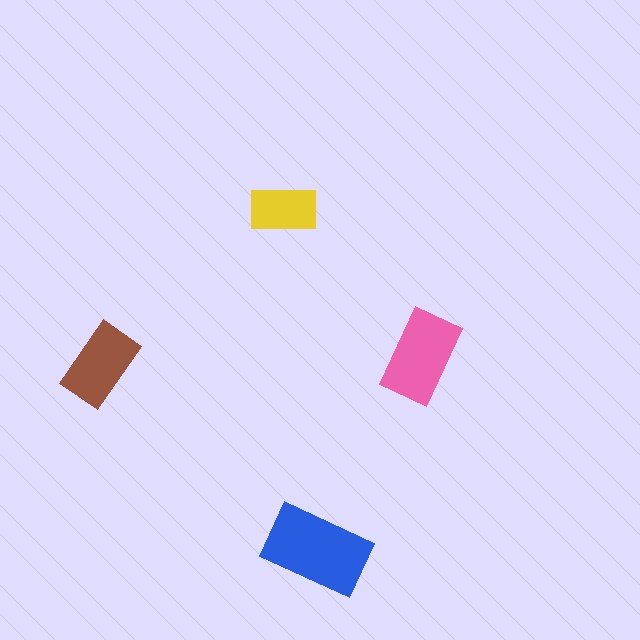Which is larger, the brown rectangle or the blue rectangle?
The blue one.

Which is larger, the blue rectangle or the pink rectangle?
The blue one.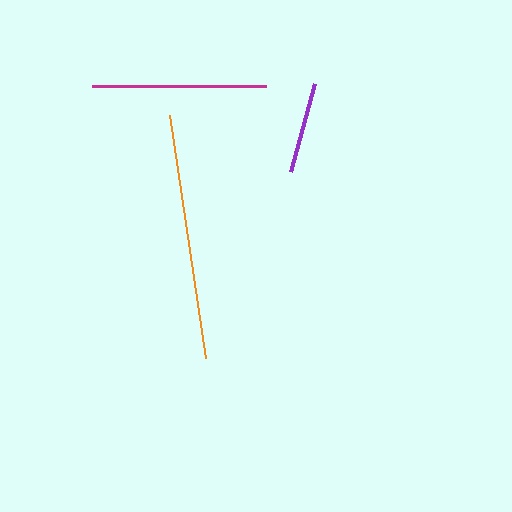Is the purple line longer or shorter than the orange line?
The orange line is longer than the purple line.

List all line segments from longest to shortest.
From longest to shortest: orange, magenta, purple.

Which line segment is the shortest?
The purple line is the shortest at approximately 91 pixels.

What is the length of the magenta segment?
The magenta segment is approximately 174 pixels long.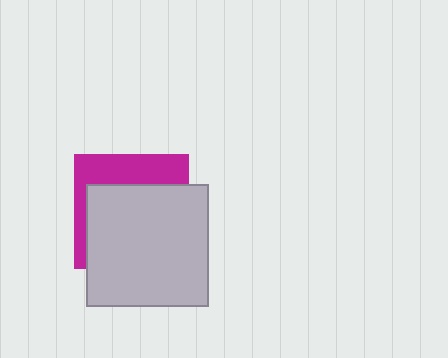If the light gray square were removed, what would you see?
You would see the complete magenta square.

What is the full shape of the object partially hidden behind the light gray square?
The partially hidden object is a magenta square.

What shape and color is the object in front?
The object in front is a light gray square.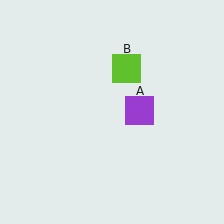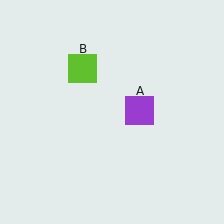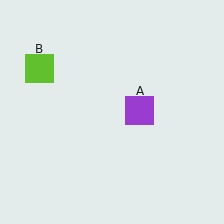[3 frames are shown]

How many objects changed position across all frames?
1 object changed position: lime square (object B).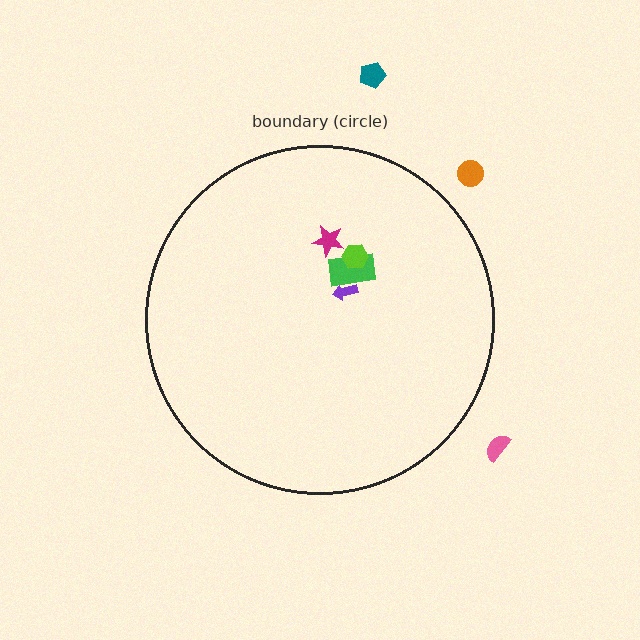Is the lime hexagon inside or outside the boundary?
Inside.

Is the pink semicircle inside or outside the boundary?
Outside.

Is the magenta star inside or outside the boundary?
Inside.